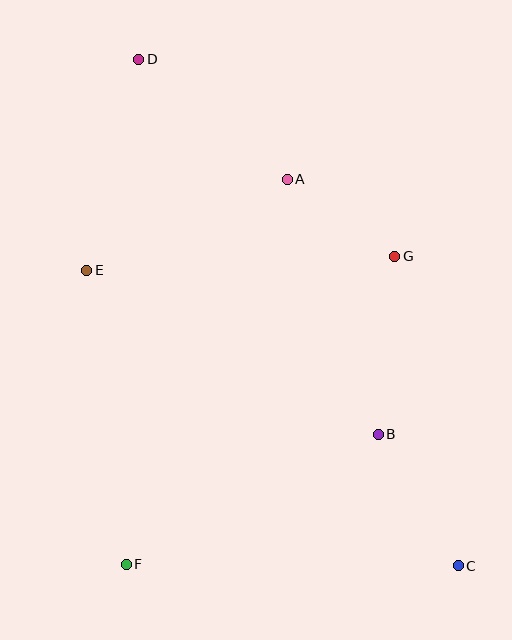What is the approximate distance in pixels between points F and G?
The distance between F and G is approximately 408 pixels.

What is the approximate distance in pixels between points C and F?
The distance between C and F is approximately 332 pixels.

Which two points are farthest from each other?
Points C and D are farthest from each other.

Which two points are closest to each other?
Points A and G are closest to each other.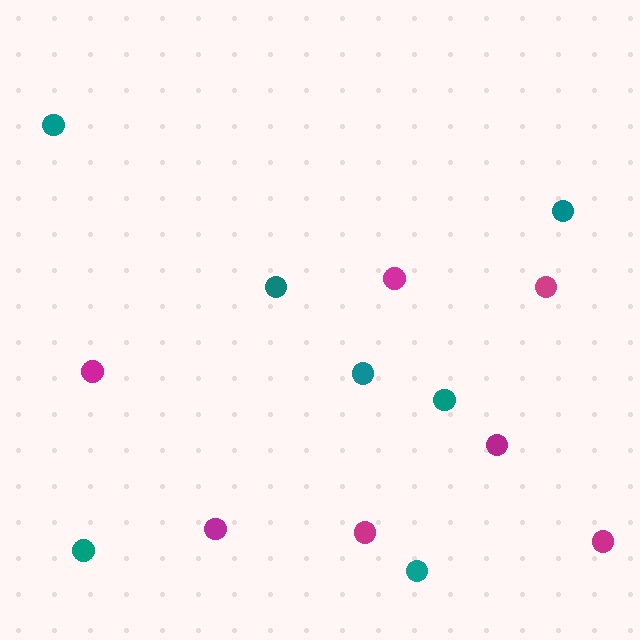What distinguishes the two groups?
There are 2 groups: one group of magenta circles (7) and one group of teal circles (7).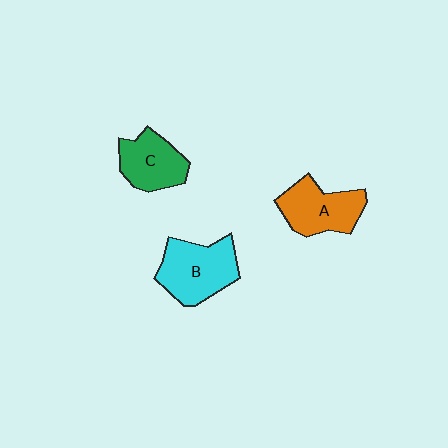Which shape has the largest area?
Shape B (cyan).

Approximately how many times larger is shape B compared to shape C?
Approximately 1.3 times.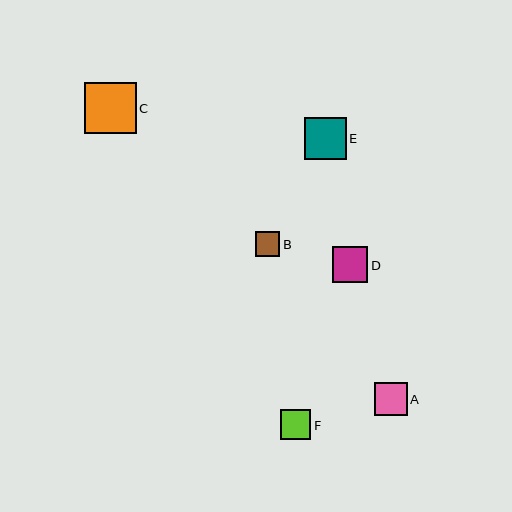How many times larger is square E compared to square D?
Square E is approximately 1.2 times the size of square D.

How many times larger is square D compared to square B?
Square D is approximately 1.5 times the size of square B.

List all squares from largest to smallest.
From largest to smallest: C, E, D, A, F, B.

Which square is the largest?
Square C is the largest with a size of approximately 52 pixels.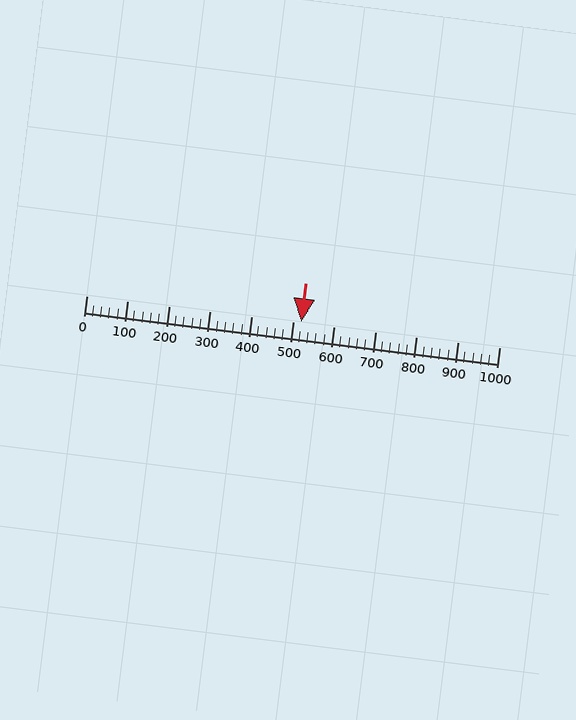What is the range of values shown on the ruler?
The ruler shows values from 0 to 1000.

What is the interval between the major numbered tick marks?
The major tick marks are spaced 100 units apart.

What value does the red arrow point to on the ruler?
The red arrow points to approximately 520.